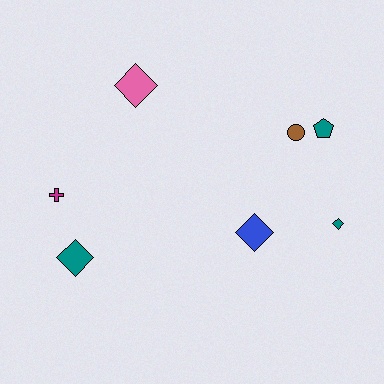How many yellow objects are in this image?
There are no yellow objects.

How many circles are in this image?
There is 1 circle.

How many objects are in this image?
There are 7 objects.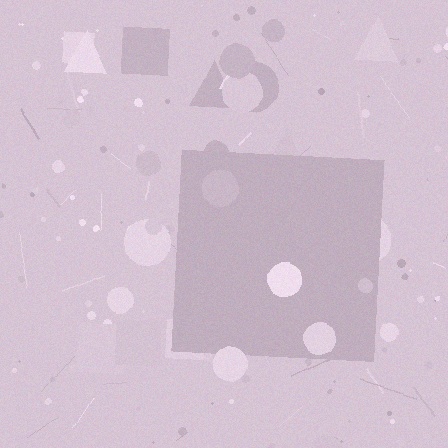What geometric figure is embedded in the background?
A square is embedded in the background.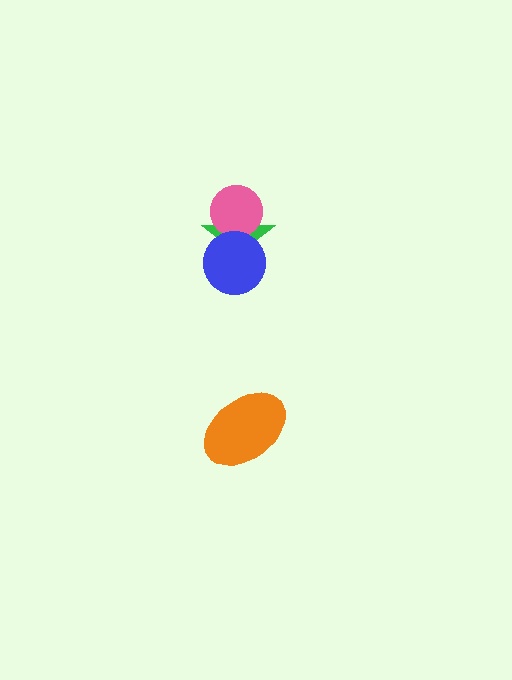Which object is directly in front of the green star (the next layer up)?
The pink circle is directly in front of the green star.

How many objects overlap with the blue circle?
2 objects overlap with the blue circle.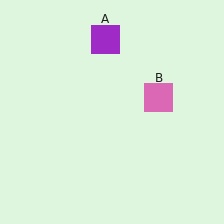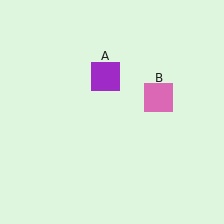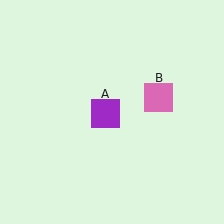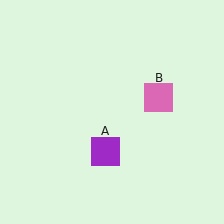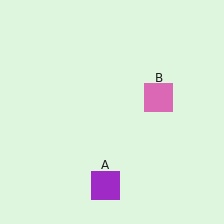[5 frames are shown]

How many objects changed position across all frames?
1 object changed position: purple square (object A).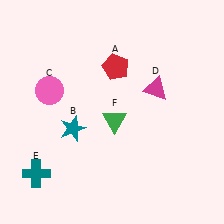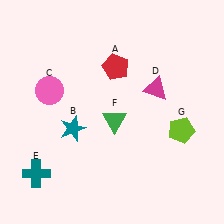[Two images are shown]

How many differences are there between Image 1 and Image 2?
There is 1 difference between the two images.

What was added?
A lime pentagon (G) was added in Image 2.